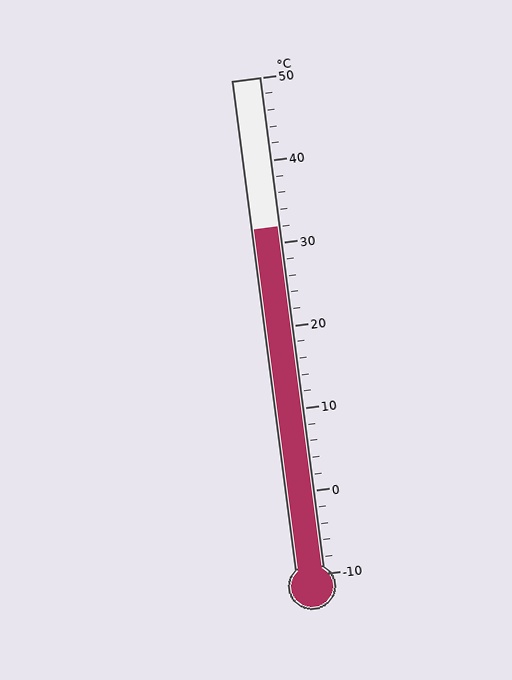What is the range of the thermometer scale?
The thermometer scale ranges from -10°C to 50°C.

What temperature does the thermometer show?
The thermometer shows approximately 32°C.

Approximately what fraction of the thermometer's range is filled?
The thermometer is filled to approximately 70% of its range.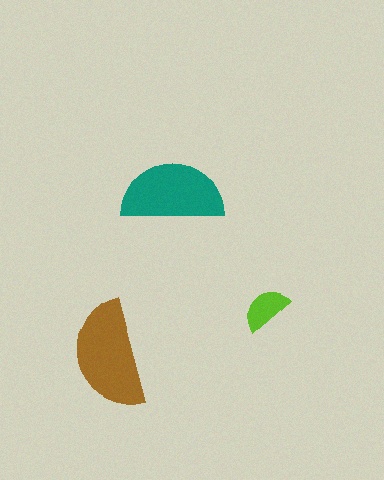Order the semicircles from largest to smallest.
the brown one, the teal one, the lime one.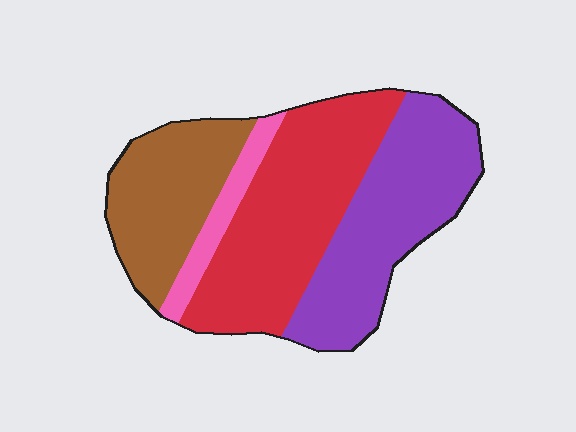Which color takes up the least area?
Pink, at roughly 5%.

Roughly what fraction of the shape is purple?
Purple takes up about one third (1/3) of the shape.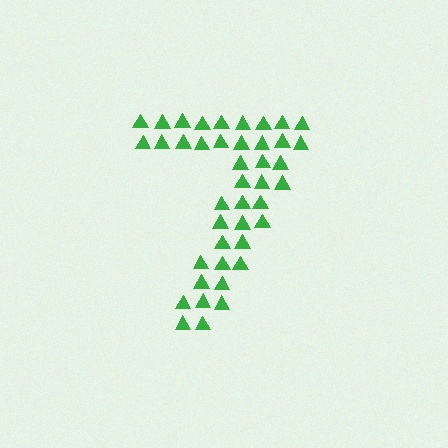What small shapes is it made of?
It is made of small triangles.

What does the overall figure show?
The overall figure shows the digit 7.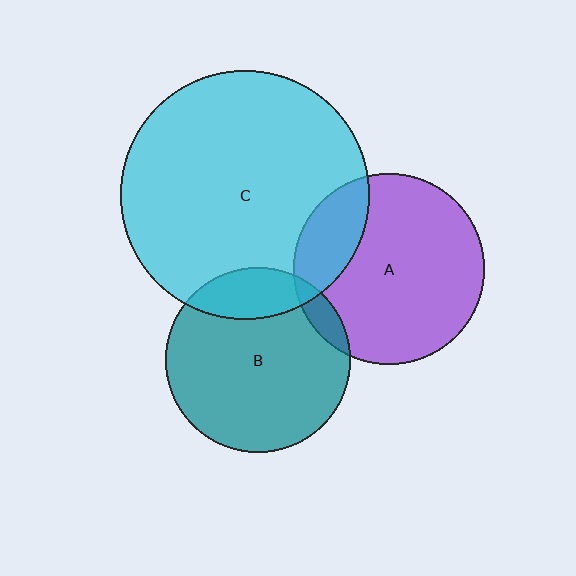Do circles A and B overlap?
Yes.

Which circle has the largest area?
Circle C (cyan).